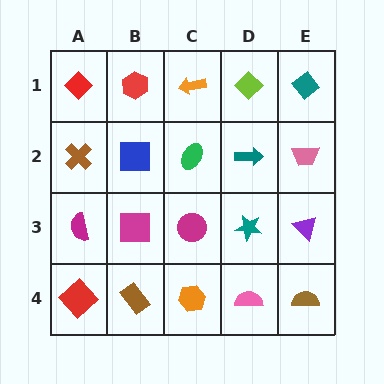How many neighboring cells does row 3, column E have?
3.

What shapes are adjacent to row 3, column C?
A green ellipse (row 2, column C), an orange hexagon (row 4, column C), a magenta square (row 3, column B), a teal star (row 3, column D).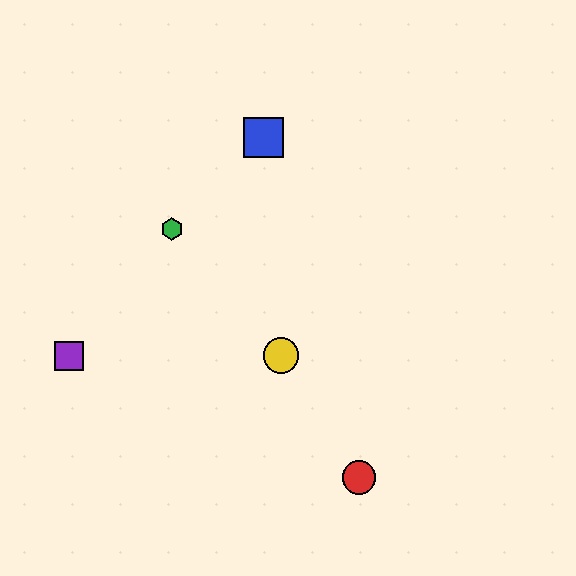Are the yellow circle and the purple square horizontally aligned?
Yes, both are at y≈356.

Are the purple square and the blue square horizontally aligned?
No, the purple square is at y≈356 and the blue square is at y≈137.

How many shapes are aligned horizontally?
2 shapes (the yellow circle, the purple square) are aligned horizontally.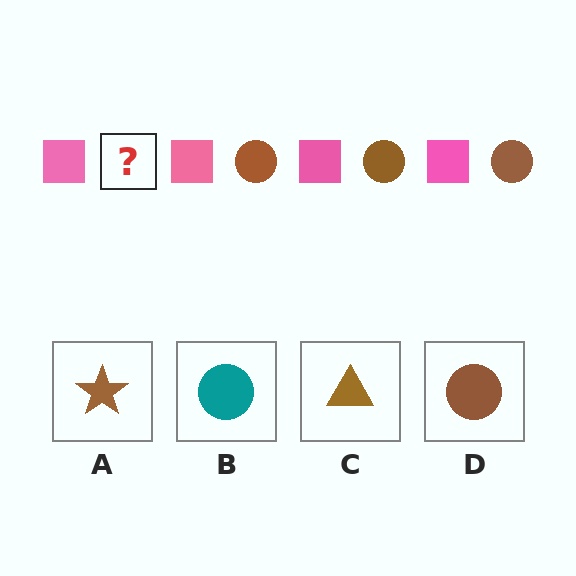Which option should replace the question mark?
Option D.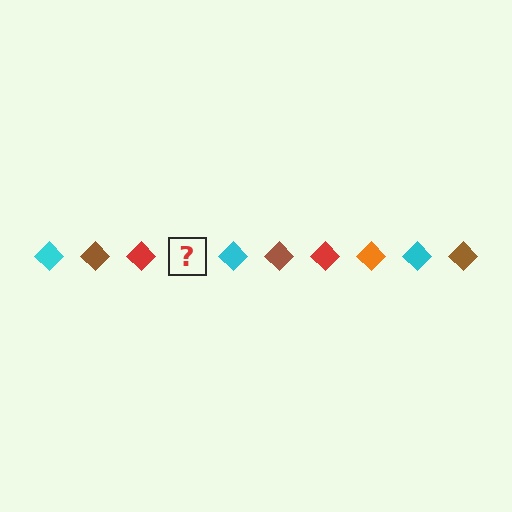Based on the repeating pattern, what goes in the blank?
The blank should be an orange diamond.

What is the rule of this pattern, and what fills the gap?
The rule is that the pattern cycles through cyan, brown, red, orange diamonds. The gap should be filled with an orange diamond.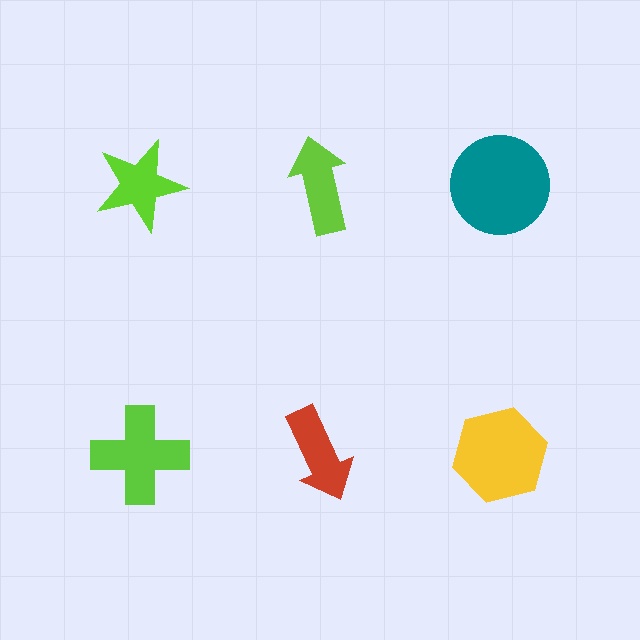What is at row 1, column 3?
A teal circle.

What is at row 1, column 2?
A lime arrow.